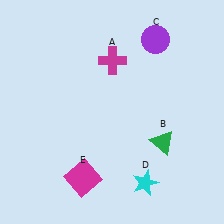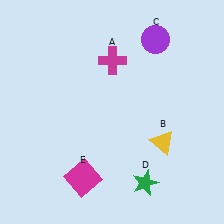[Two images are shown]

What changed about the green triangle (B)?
In Image 1, B is green. In Image 2, it changed to yellow.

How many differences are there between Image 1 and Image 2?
There are 2 differences between the two images.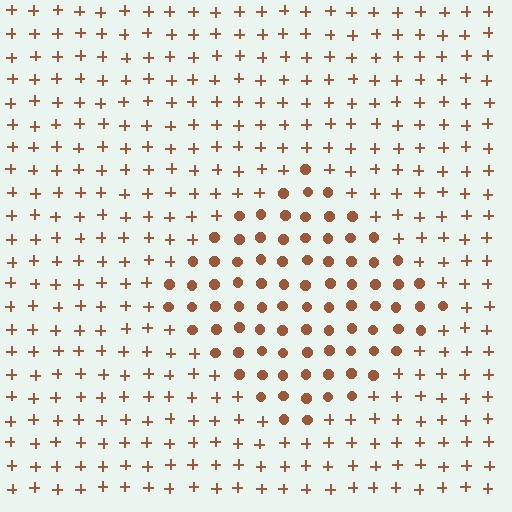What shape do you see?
I see a diamond.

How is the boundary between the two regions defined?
The boundary is defined by a change in element shape: circles inside vs. plus signs outside. All elements share the same color and spacing.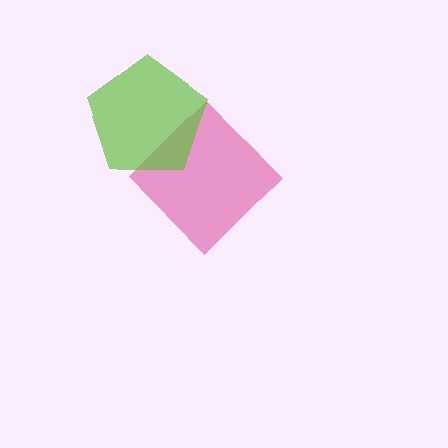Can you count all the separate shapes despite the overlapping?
Yes, there are 2 separate shapes.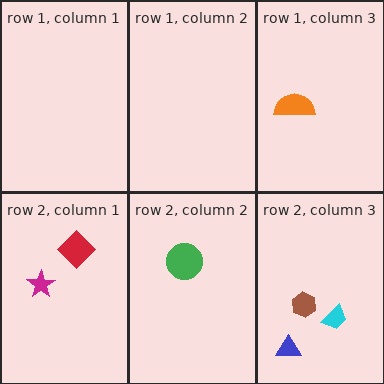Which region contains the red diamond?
The row 2, column 1 region.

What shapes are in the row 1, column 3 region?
The orange semicircle.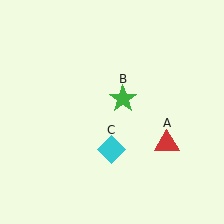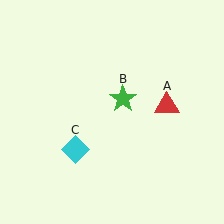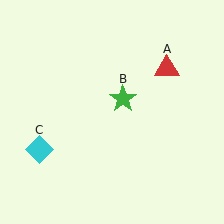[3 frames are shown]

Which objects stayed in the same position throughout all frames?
Green star (object B) remained stationary.